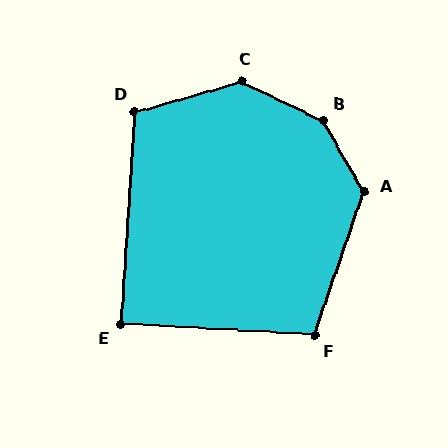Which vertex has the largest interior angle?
B, at approximately 145 degrees.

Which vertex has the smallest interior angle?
E, at approximately 90 degrees.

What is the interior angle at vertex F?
Approximately 106 degrees (obtuse).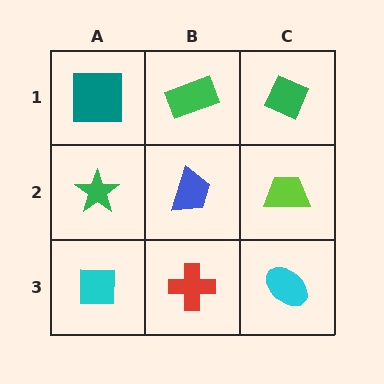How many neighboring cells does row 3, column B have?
3.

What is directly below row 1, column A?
A green star.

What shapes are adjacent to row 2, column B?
A green rectangle (row 1, column B), a red cross (row 3, column B), a green star (row 2, column A), a lime trapezoid (row 2, column C).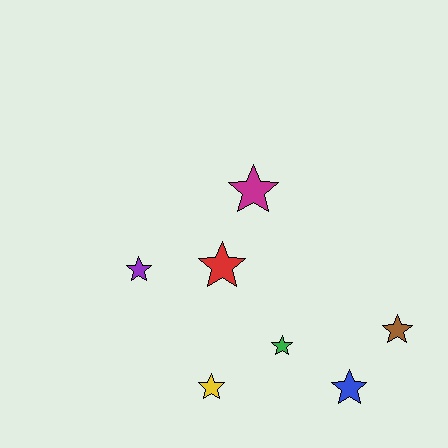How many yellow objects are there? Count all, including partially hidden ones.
There is 1 yellow object.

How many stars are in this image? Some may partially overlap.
There are 7 stars.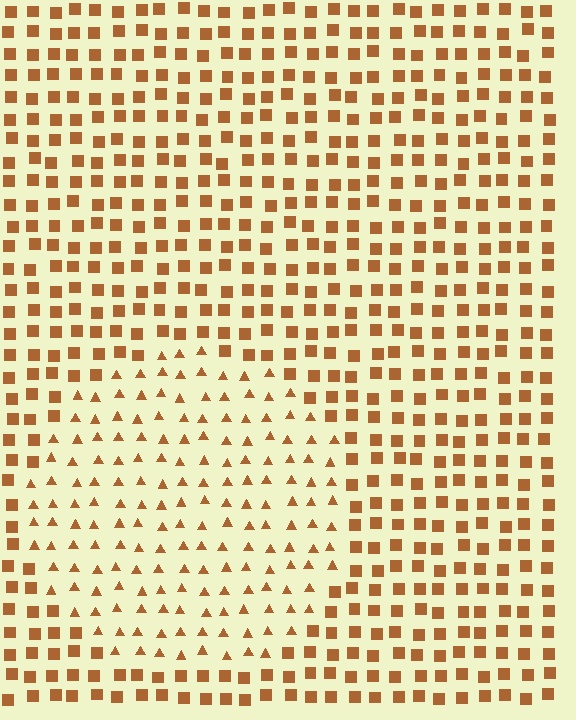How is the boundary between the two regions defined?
The boundary is defined by a change in element shape: triangles inside vs. squares outside. All elements share the same color and spacing.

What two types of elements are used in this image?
The image uses triangles inside the circle region and squares outside it.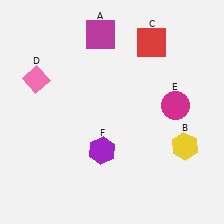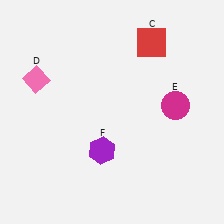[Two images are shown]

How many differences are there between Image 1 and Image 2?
There are 2 differences between the two images.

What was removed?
The magenta square (A), the yellow hexagon (B) were removed in Image 2.